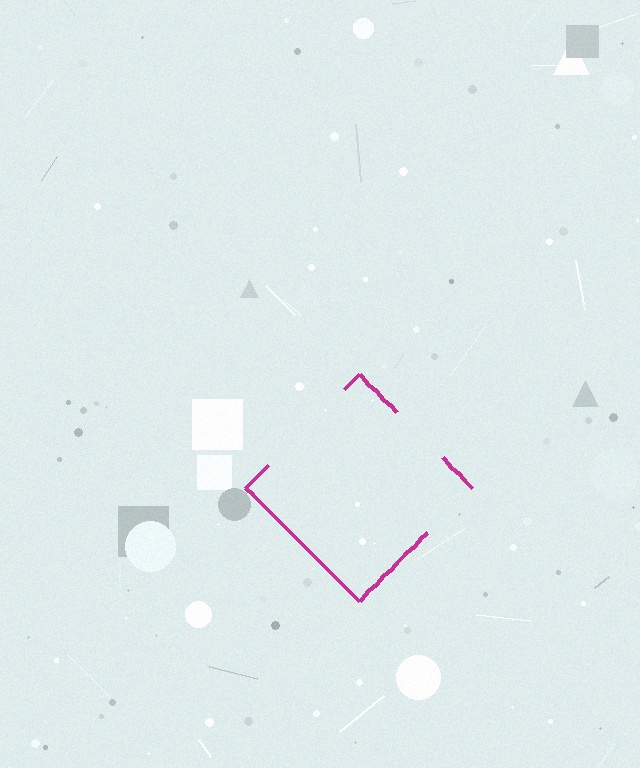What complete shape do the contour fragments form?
The contour fragments form a diamond.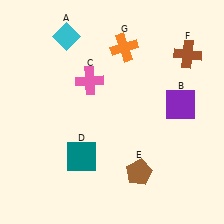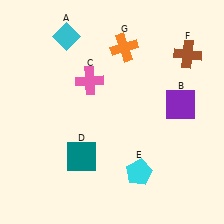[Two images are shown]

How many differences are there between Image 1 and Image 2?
There is 1 difference between the two images.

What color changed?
The pentagon (E) changed from brown in Image 1 to cyan in Image 2.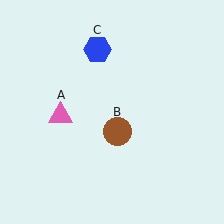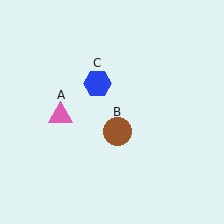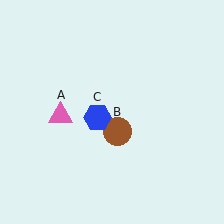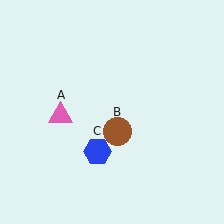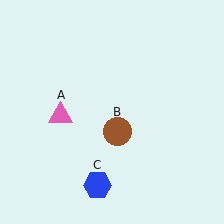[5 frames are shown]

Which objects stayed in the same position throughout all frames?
Pink triangle (object A) and brown circle (object B) remained stationary.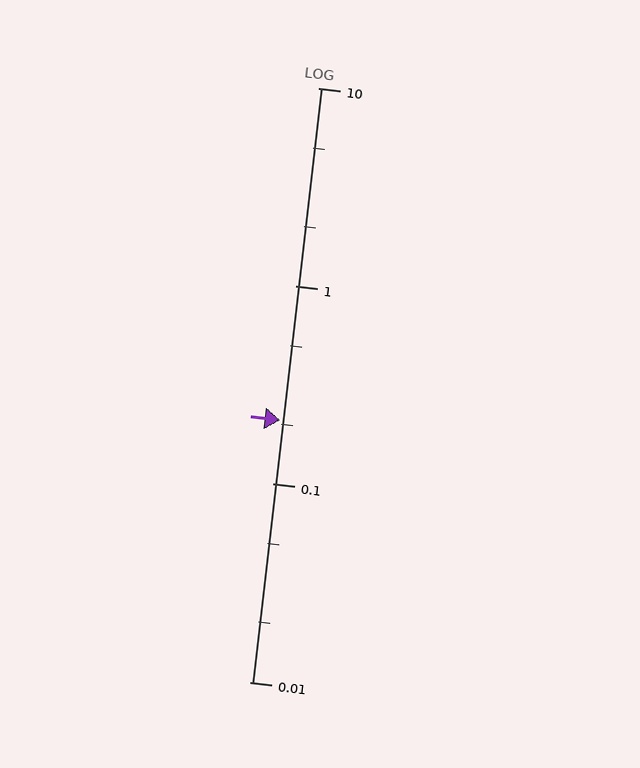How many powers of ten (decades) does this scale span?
The scale spans 3 decades, from 0.01 to 10.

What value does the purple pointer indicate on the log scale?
The pointer indicates approximately 0.21.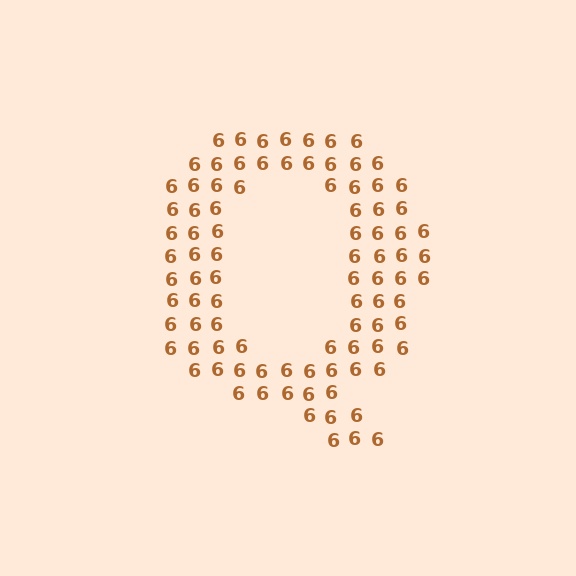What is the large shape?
The large shape is the letter Q.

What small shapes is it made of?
It is made of small digit 6's.